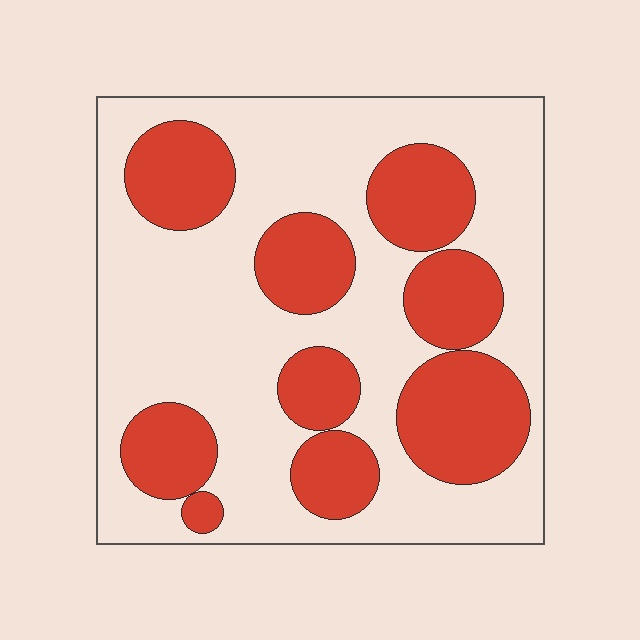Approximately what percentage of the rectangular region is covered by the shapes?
Approximately 35%.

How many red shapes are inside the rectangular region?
9.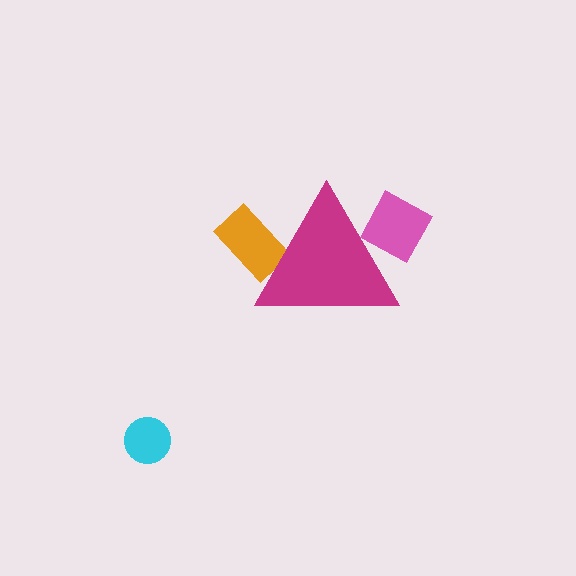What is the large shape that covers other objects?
A magenta triangle.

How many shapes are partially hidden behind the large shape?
2 shapes are partially hidden.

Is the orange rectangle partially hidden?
Yes, the orange rectangle is partially hidden behind the magenta triangle.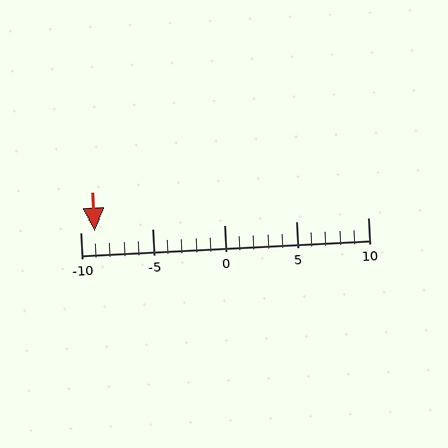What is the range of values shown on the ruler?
The ruler shows values from -10 to 10.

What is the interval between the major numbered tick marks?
The major tick marks are spaced 5 units apart.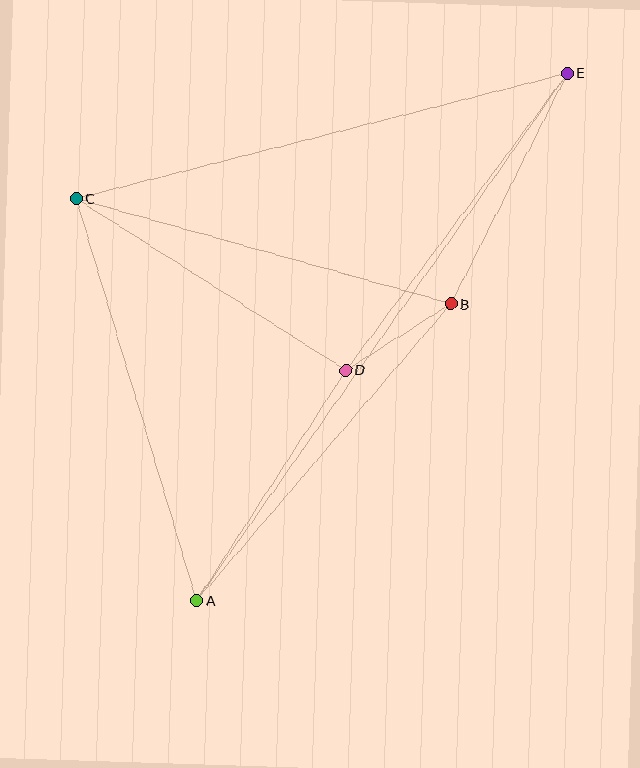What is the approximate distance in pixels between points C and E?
The distance between C and E is approximately 507 pixels.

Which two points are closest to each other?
Points B and D are closest to each other.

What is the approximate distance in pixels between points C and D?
The distance between C and D is approximately 320 pixels.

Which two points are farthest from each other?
Points A and E are farthest from each other.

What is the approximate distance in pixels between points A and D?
The distance between A and D is approximately 274 pixels.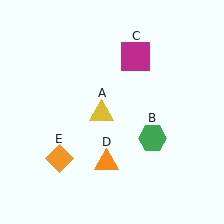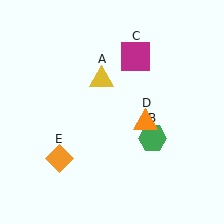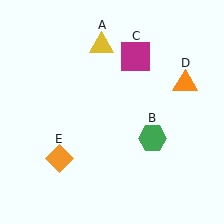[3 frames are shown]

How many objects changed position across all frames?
2 objects changed position: yellow triangle (object A), orange triangle (object D).